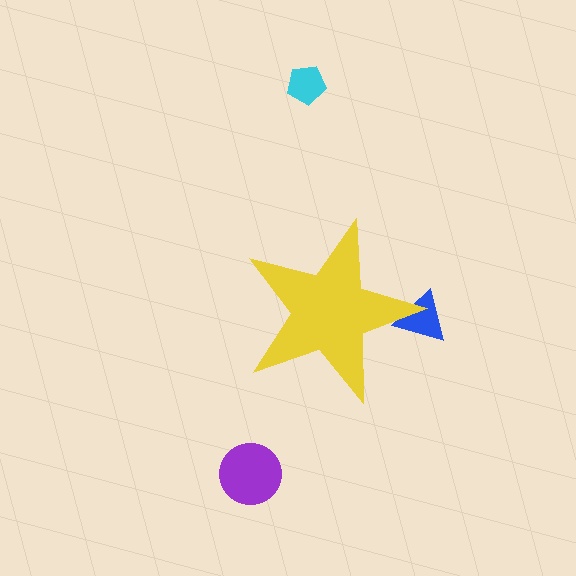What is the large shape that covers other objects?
A yellow star.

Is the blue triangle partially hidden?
Yes, the blue triangle is partially hidden behind the yellow star.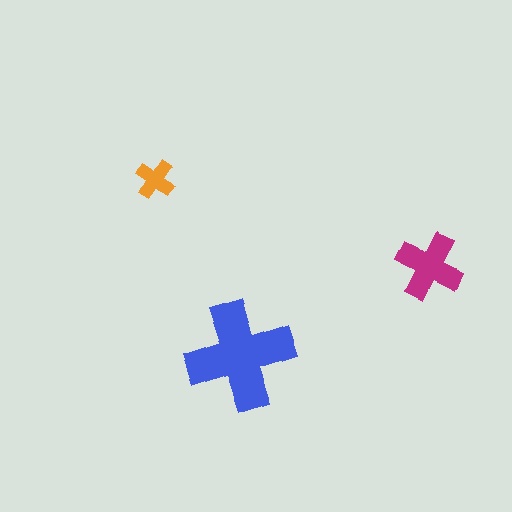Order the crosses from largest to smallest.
the blue one, the magenta one, the orange one.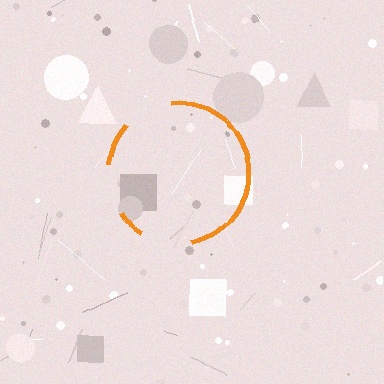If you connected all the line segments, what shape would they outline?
They would outline a circle.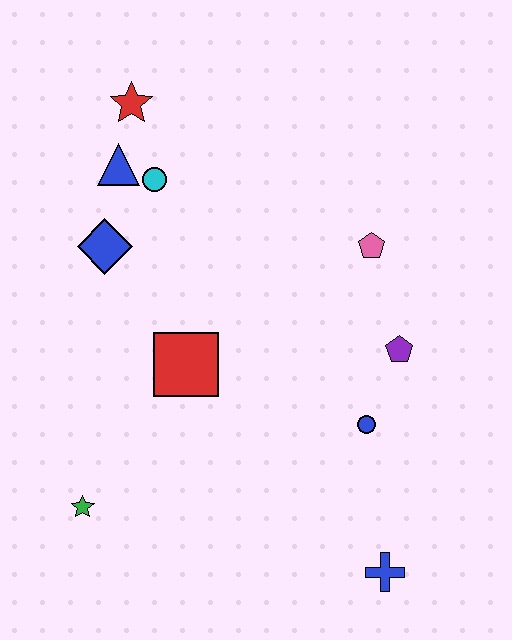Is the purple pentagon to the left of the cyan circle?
No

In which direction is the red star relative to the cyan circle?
The red star is above the cyan circle.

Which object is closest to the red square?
The blue diamond is closest to the red square.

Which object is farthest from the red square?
The blue cross is farthest from the red square.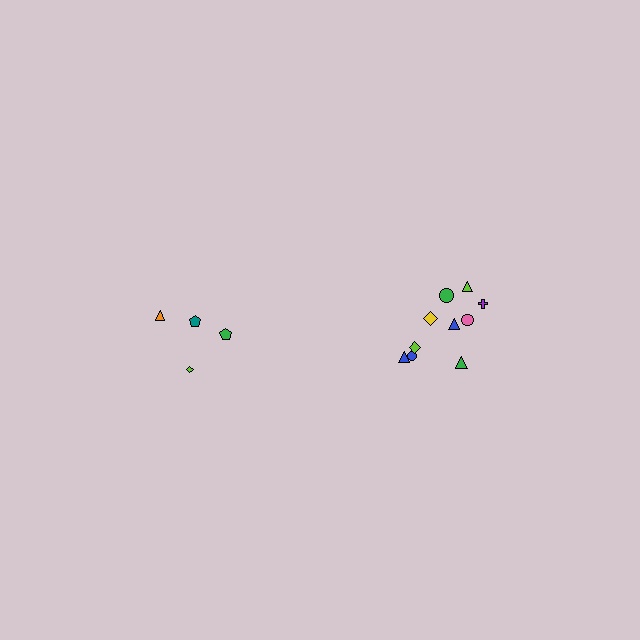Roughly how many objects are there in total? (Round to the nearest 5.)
Roughly 15 objects in total.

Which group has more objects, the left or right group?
The right group.